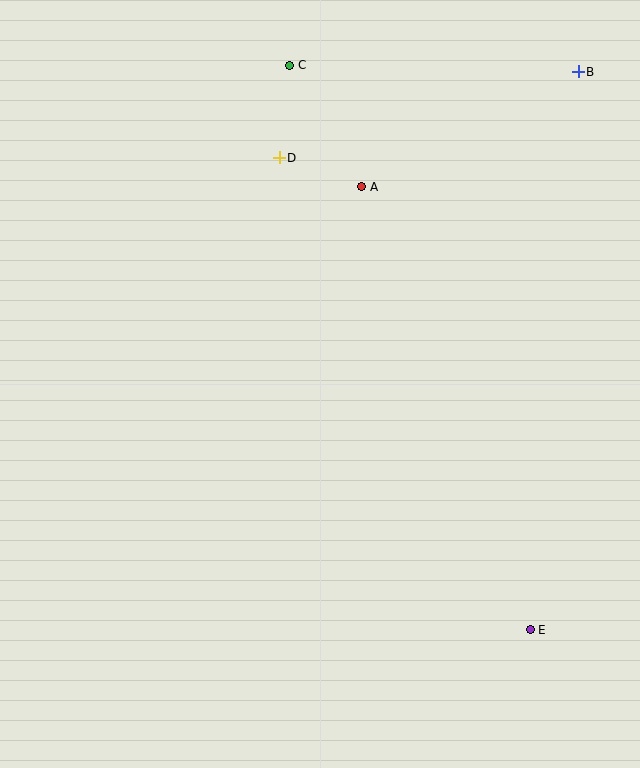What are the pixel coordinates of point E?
Point E is at (530, 630).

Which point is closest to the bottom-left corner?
Point E is closest to the bottom-left corner.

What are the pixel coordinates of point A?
Point A is at (362, 187).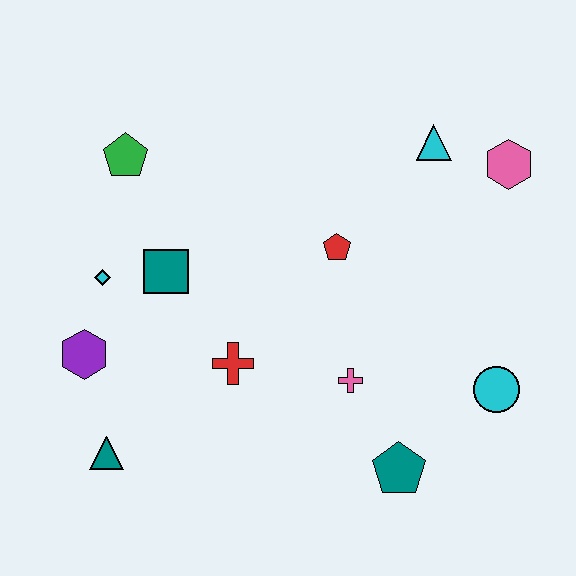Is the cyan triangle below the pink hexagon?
No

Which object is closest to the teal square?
The cyan diamond is closest to the teal square.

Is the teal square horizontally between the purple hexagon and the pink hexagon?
Yes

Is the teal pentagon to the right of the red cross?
Yes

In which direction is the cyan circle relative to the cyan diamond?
The cyan circle is to the right of the cyan diamond.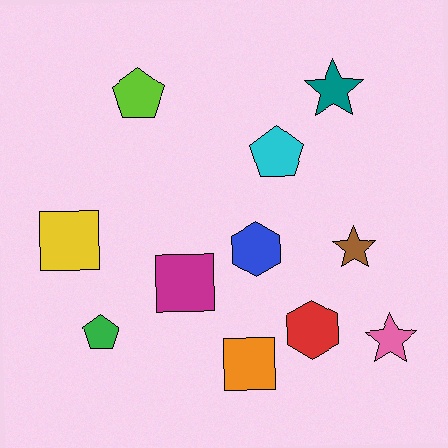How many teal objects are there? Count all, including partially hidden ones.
There is 1 teal object.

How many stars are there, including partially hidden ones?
There are 3 stars.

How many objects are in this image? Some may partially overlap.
There are 11 objects.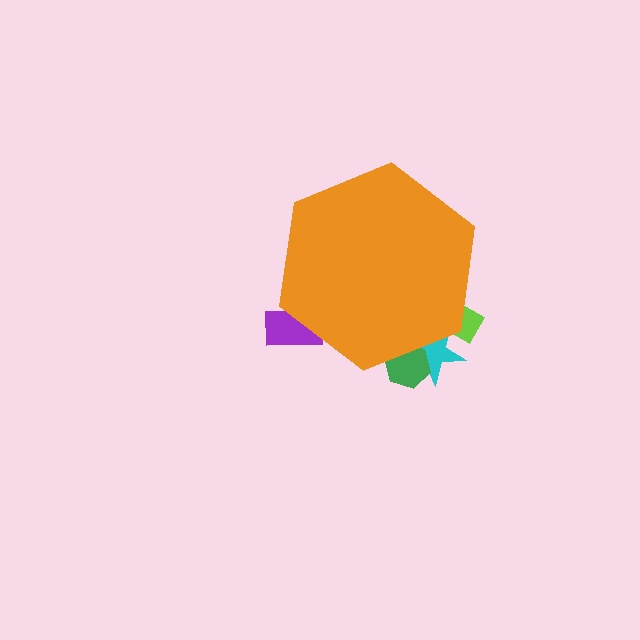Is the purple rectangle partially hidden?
Yes, the purple rectangle is partially hidden behind the orange hexagon.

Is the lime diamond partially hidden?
Yes, the lime diamond is partially hidden behind the orange hexagon.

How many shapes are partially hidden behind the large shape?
4 shapes are partially hidden.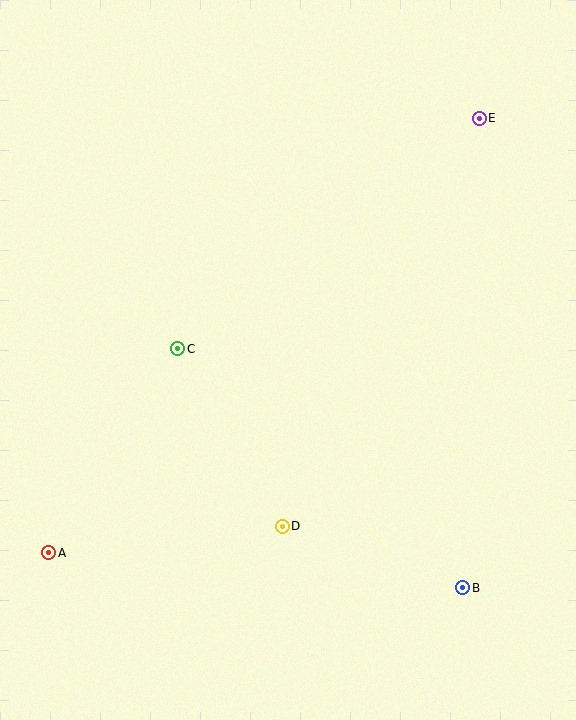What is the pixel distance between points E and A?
The distance between E and A is 612 pixels.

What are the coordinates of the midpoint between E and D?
The midpoint between E and D is at (381, 322).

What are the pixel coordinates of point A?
Point A is at (49, 553).